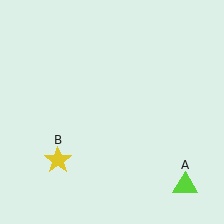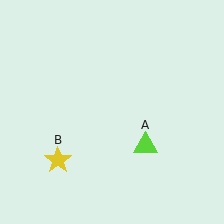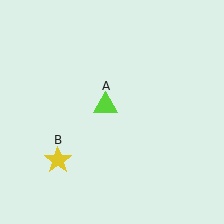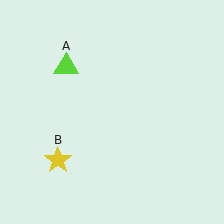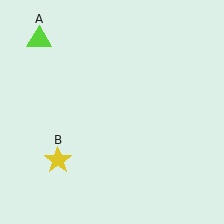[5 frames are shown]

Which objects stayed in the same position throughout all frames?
Yellow star (object B) remained stationary.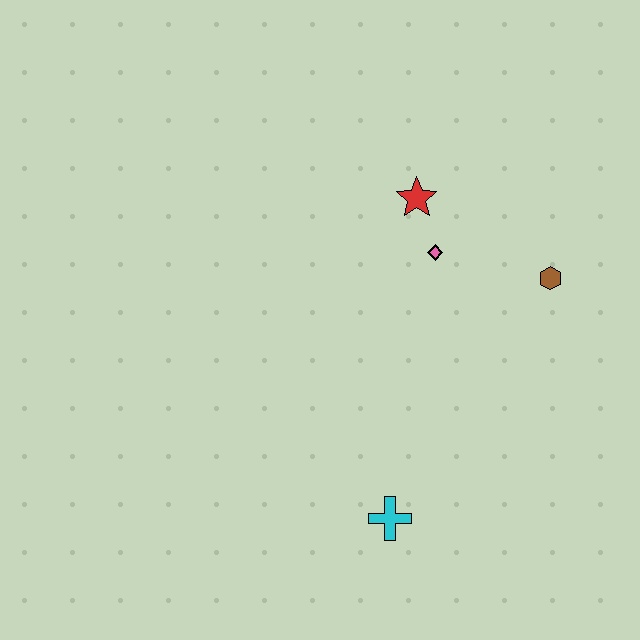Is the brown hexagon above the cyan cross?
Yes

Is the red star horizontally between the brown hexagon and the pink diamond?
No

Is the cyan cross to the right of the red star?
No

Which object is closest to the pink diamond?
The red star is closest to the pink diamond.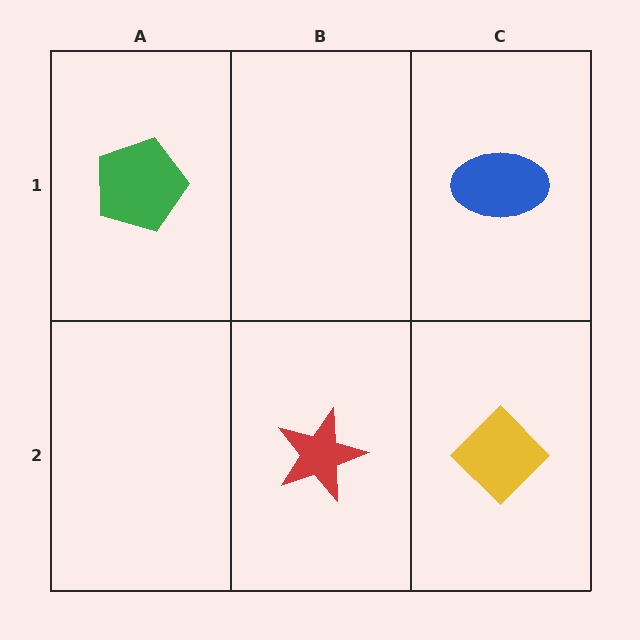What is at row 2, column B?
A red star.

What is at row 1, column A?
A green pentagon.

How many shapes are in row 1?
2 shapes.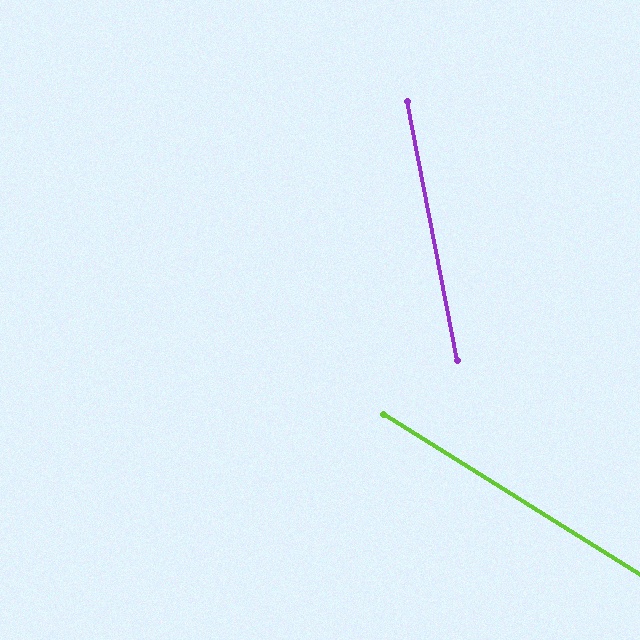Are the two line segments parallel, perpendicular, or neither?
Neither parallel nor perpendicular — they differ by about 47°.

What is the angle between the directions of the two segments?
Approximately 47 degrees.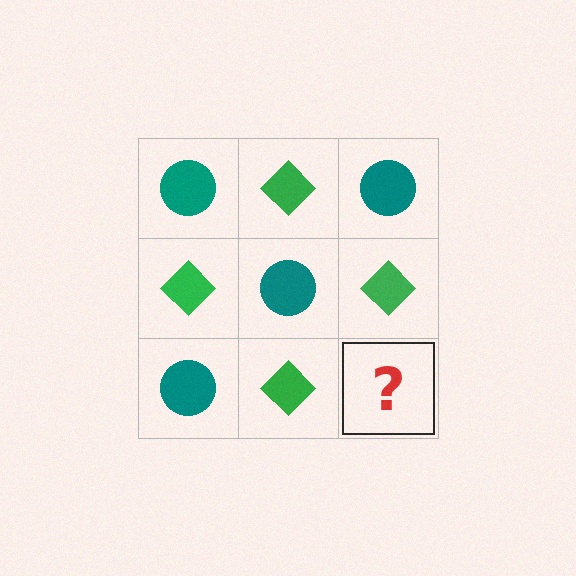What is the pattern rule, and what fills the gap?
The rule is that it alternates teal circle and green diamond in a checkerboard pattern. The gap should be filled with a teal circle.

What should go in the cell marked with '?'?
The missing cell should contain a teal circle.